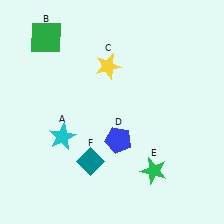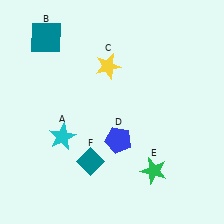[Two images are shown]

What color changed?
The square (B) changed from green in Image 1 to teal in Image 2.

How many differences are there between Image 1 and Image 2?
There is 1 difference between the two images.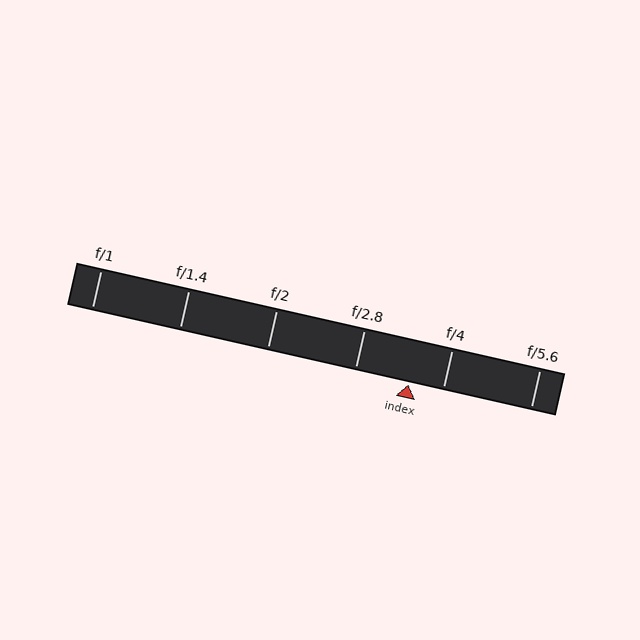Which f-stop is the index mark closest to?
The index mark is closest to f/4.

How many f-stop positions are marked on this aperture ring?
There are 6 f-stop positions marked.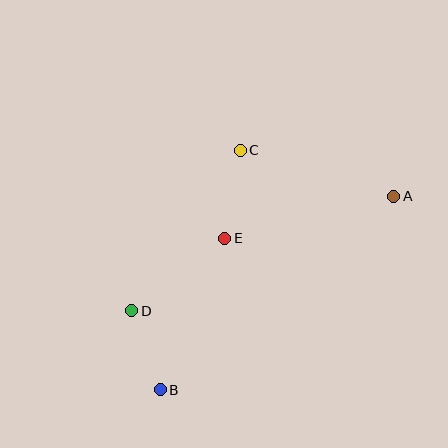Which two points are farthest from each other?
Points A and B are farthest from each other.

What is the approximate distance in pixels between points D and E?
The distance between D and E is approximately 118 pixels.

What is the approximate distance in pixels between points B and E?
The distance between B and E is approximately 165 pixels.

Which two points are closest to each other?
Points B and D are closest to each other.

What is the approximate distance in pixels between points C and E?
The distance between C and E is approximately 89 pixels.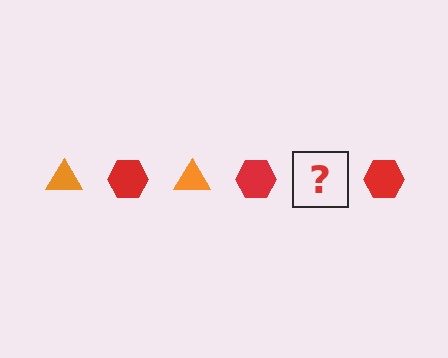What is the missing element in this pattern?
The missing element is an orange triangle.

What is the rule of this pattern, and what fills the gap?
The rule is that the pattern alternates between orange triangle and red hexagon. The gap should be filled with an orange triangle.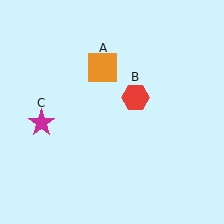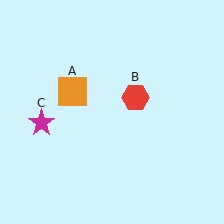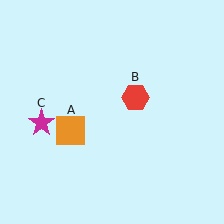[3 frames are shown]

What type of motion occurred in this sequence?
The orange square (object A) rotated counterclockwise around the center of the scene.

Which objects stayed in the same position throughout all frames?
Red hexagon (object B) and magenta star (object C) remained stationary.